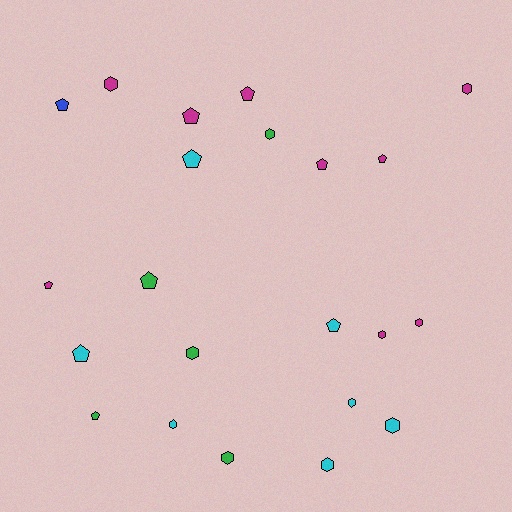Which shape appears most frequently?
Pentagon, with 11 objects.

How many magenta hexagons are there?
There are 4 magenta hexagons.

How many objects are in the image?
There are 22 objects.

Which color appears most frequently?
Magenta, with 9 objects.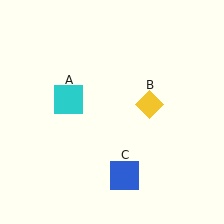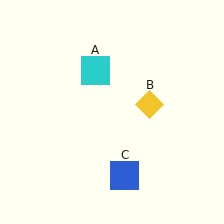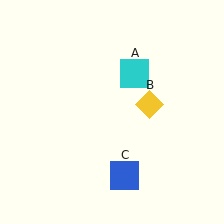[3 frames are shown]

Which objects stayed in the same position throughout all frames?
Yellow diamond (object B) and blue square (object C) remained stationary.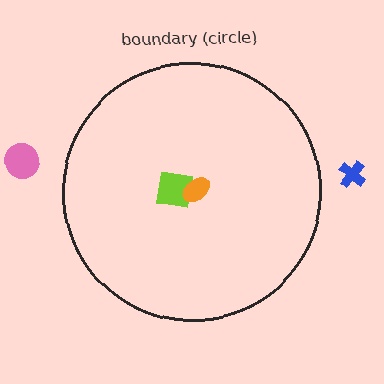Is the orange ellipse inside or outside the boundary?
Inside.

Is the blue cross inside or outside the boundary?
Outside.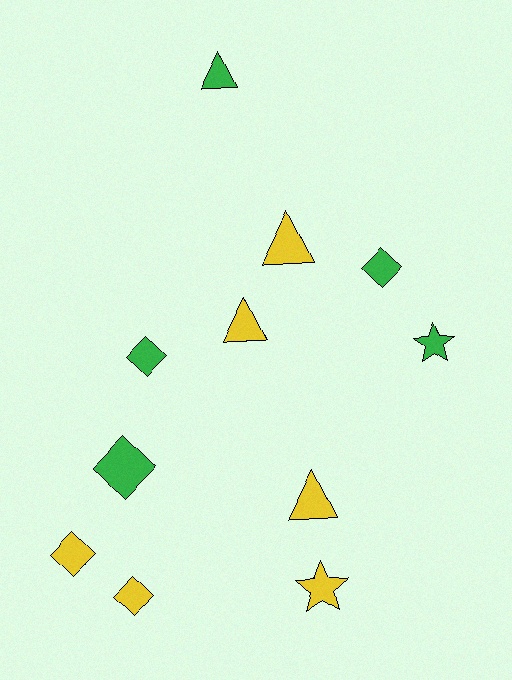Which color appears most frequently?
Yellow, with 6 objects.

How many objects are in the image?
There are 11 objects.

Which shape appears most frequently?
Diamond, with 5 objects.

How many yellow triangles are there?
There are 3 yellow triangles.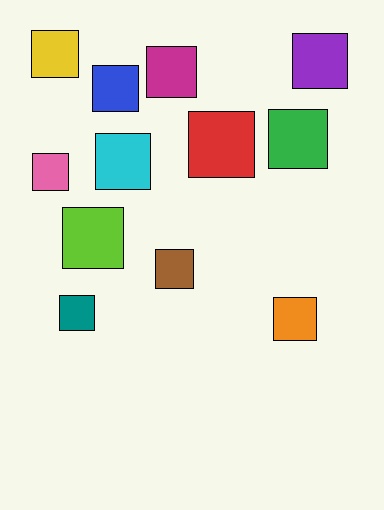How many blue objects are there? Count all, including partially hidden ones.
There is 1 blue object.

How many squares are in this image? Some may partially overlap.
There are 12 squares.